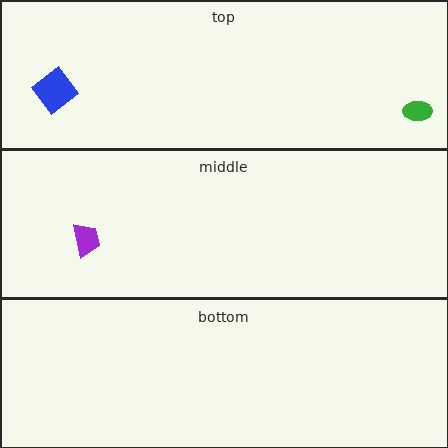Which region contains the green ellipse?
The top region.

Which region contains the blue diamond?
The top region.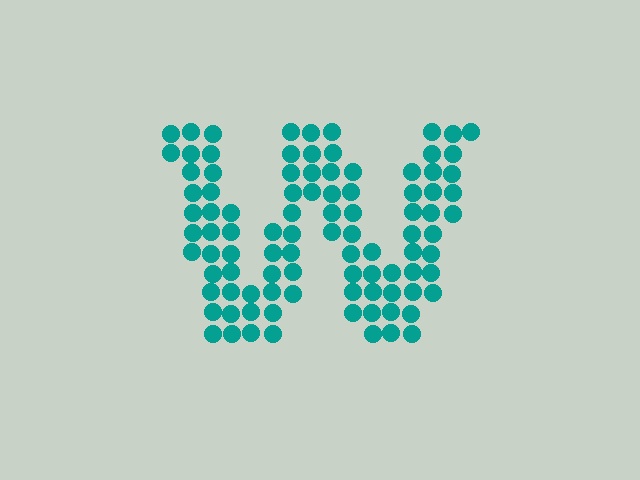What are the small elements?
The small elements are circles.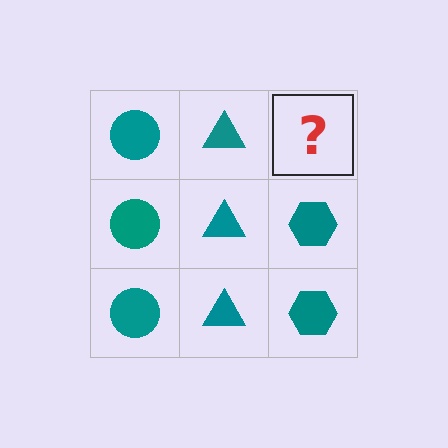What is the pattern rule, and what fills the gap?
The rule is that each column has a consistent shape. The gap should be filled with a teal hexagon.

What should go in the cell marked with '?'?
The missing cell should contain a teal hexagon.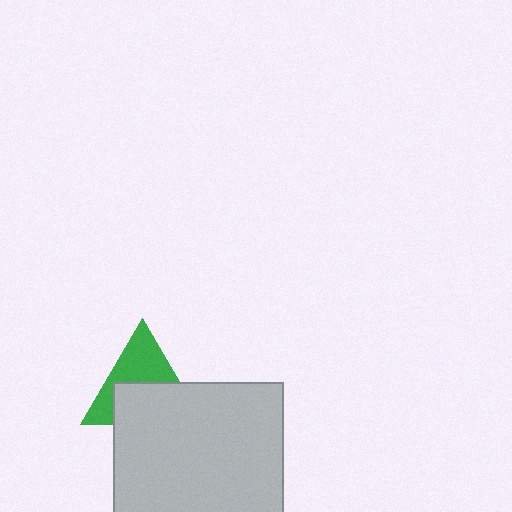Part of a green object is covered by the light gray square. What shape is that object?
It is a triangle.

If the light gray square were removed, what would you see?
You would see the complete green triangle.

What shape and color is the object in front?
The object in front is a light gray square.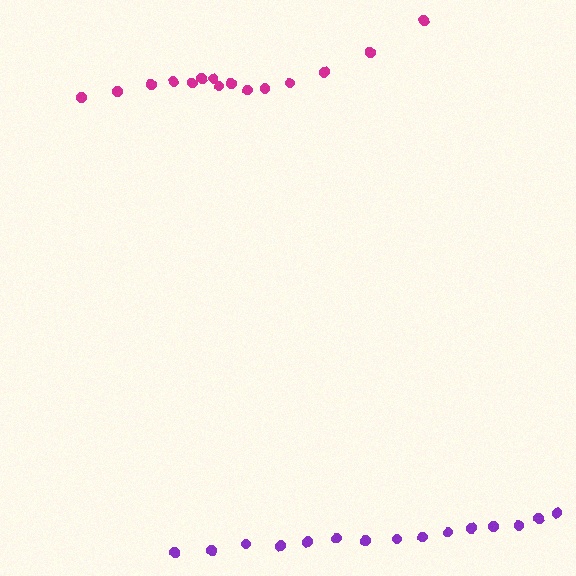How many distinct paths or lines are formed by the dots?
There are 2 distinct paths.